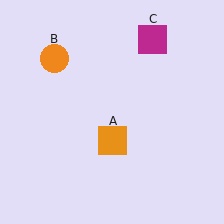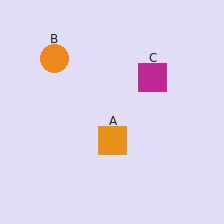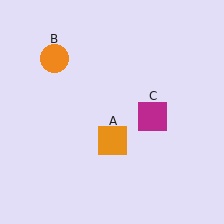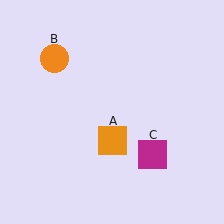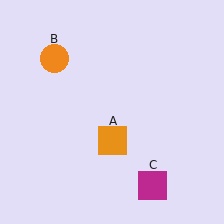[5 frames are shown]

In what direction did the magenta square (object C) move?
The magenta square (object C) moved down.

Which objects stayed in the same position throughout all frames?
Orange square (object A) and orange circle (object B) remained stationary.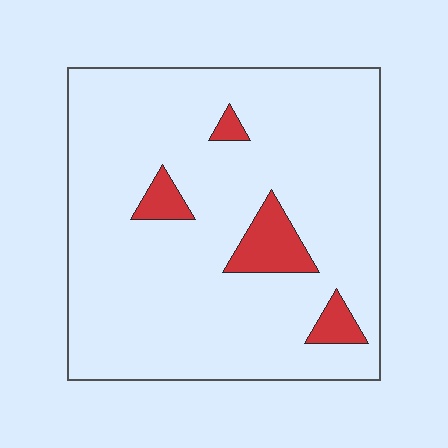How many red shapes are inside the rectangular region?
4.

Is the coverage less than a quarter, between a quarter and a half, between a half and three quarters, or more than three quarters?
Less than a quarter.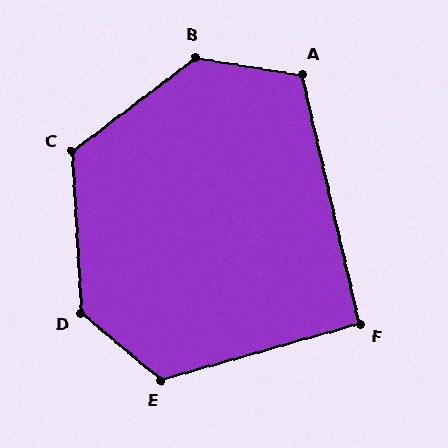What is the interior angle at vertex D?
Approximately 133 degrees (obtuse).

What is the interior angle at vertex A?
Approximately 112 degrees (obtuse).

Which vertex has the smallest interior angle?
F, at approximately 93 degrees.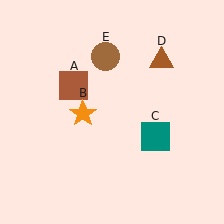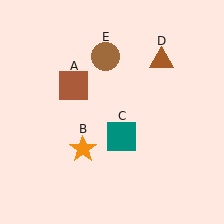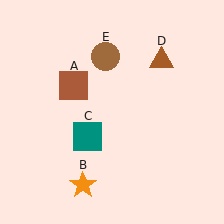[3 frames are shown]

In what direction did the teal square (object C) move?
The teal square (object C) moved left.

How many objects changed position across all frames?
2 objects changed position: orange star (object B), teal square (object C).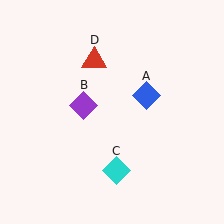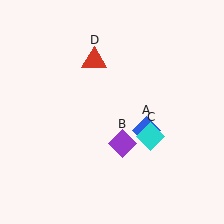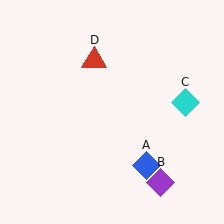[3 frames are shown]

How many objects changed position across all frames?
3 objects changed position: blue diamond (object A), purple diamond (object B), cyan diamond (object C).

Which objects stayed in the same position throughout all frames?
Red triangle (object D) remained stationary.